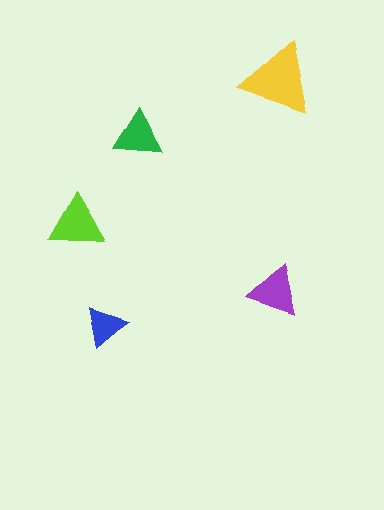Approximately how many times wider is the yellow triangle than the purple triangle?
About 1.5 times wider.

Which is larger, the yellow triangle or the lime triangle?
The yellow one.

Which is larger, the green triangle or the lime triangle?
The lime one.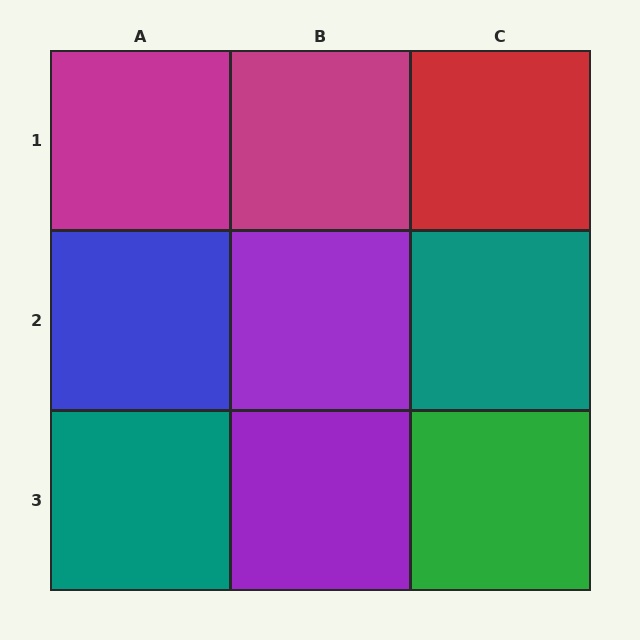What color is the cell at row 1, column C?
Red.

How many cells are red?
1 cell is red.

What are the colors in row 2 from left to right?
Blue, purple, teal.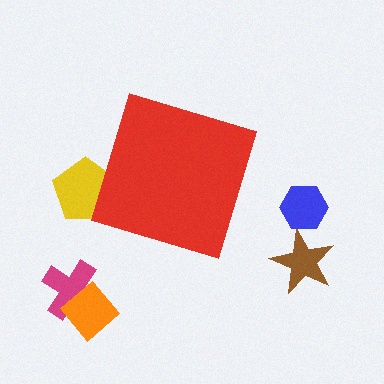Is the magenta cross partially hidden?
No, the magenta cross is fully visible.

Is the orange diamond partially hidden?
No, the orange diamond is fully visible.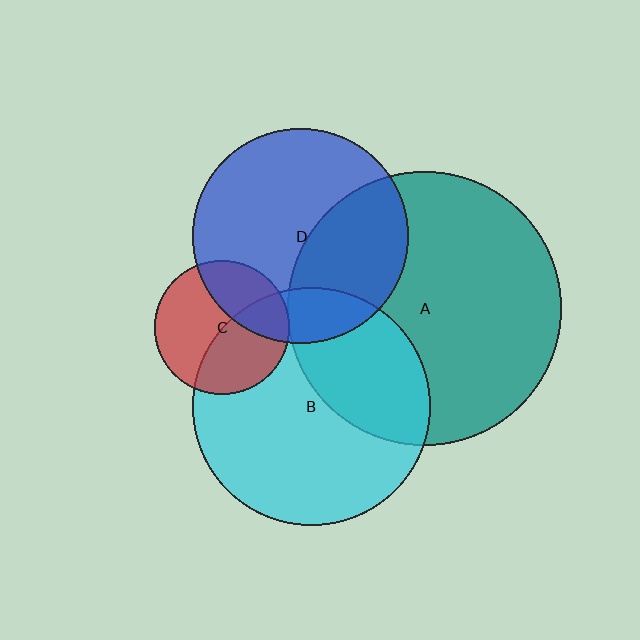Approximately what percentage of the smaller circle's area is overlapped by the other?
Approximately 40%.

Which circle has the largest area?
Circle A (teal).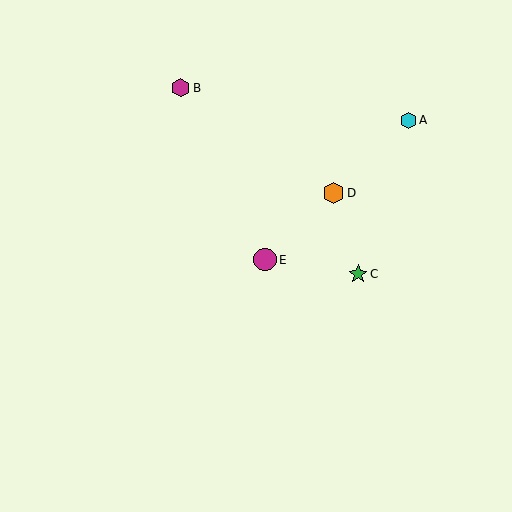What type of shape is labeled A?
Shape A is a cyan hexagon.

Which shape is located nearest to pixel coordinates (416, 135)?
The cyan hexagon (labeled A) at (408, 120) is nearest to that location.